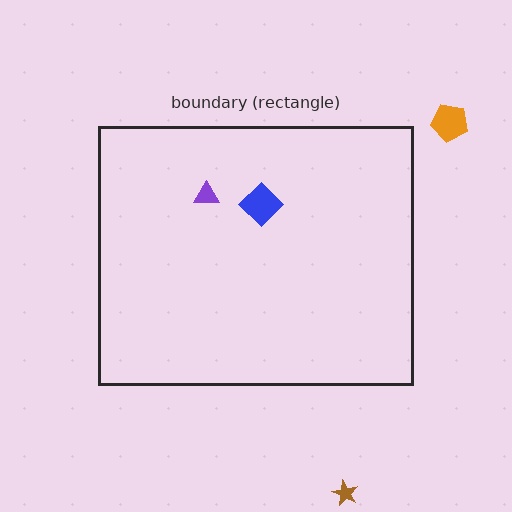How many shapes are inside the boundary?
2 inside, 2 outside.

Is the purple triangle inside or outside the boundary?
Inside.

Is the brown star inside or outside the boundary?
Outside.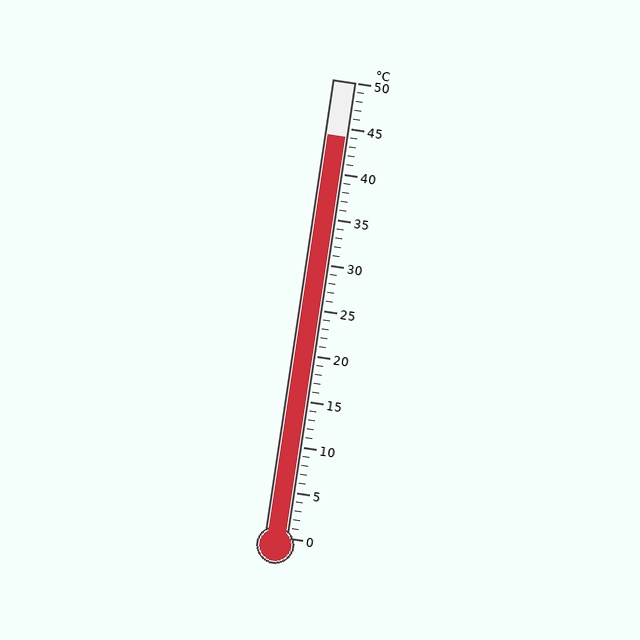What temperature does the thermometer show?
The thermometer shows approximately 44°C.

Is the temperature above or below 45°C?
The temperature is below 45°C.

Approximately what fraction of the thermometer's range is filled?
The thermometer is filled to approximately 90% of its range.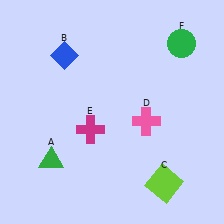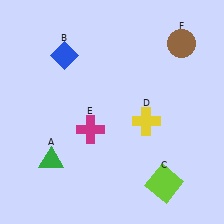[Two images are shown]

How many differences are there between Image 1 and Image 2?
There are 2 differences between the two images.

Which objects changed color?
D changed from pink to yellow. F changed from green to brown.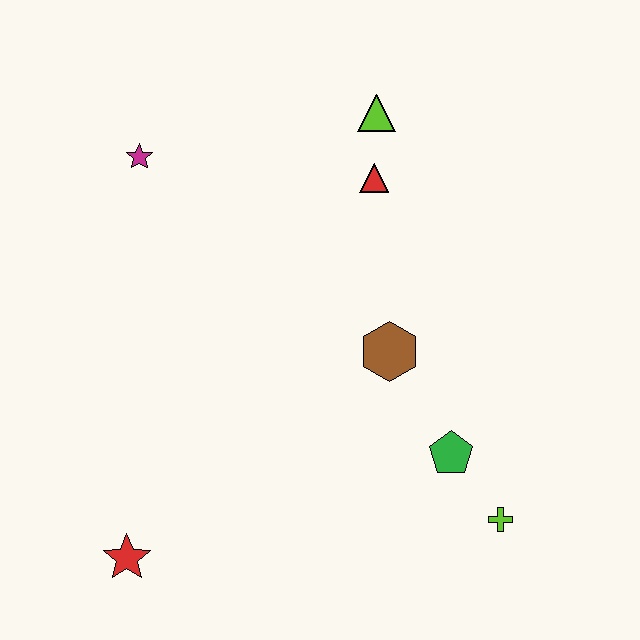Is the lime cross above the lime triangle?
No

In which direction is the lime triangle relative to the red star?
The lime triangle is above the red star.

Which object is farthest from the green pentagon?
The magenta star is farthest from the green pentagon.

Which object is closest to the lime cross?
The green pentagon is closest to the lime cross.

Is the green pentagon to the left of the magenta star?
No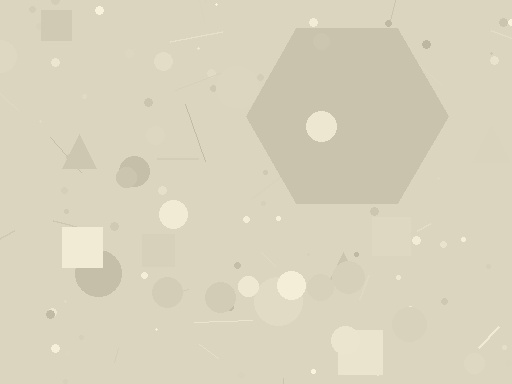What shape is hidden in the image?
A hexagon is hidden in the image.